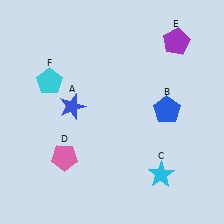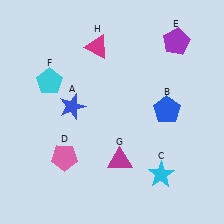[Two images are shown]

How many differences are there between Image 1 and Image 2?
There are 2 differences between the two images.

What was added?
A magenta triangle (G), a magenta triangle (H) were added in Image 2.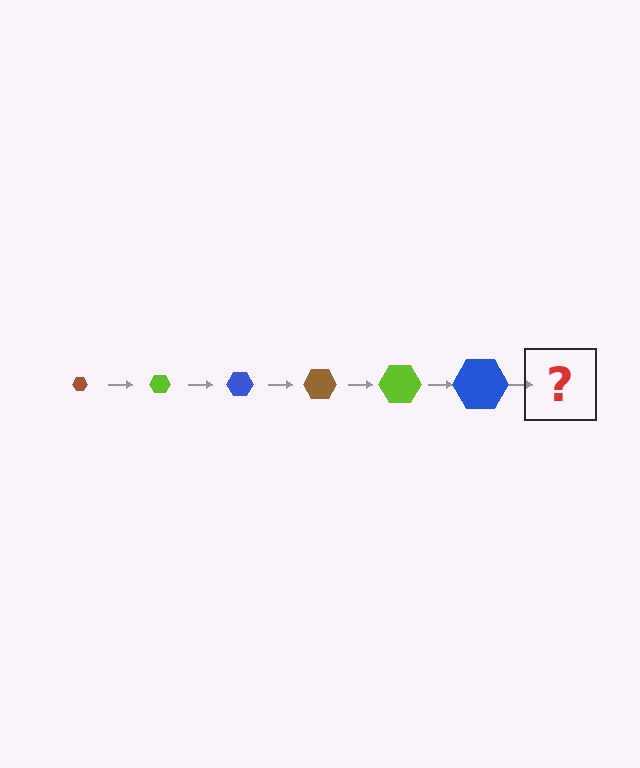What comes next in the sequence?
The next element should be a brown hexagon, larger than the previous one.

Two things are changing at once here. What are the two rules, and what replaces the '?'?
The two rules are that the hexagon grows larger each step and the color cycles through brown, lime, and blue. The '?' should be a brown hexagon, larger than the previous one.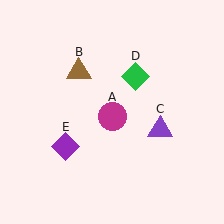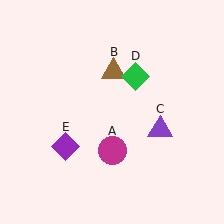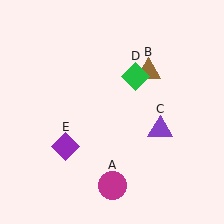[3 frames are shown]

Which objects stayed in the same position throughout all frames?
Purple triangle (object C) and green diamond (object D) and purple diamond (object E) remained stationary.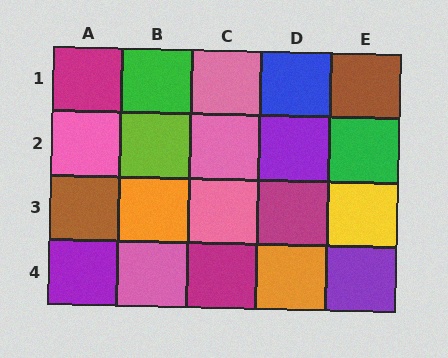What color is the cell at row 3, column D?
Magenta.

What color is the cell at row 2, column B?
Lime.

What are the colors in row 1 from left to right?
Magenta, green, pink, blue, brown.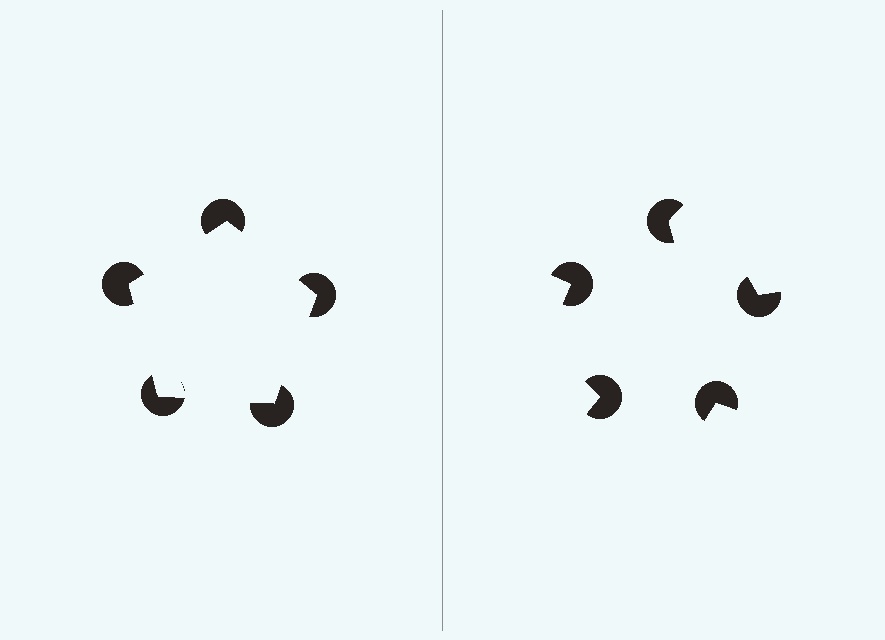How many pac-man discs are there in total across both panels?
10 — 5 on each side.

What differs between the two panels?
The pac-man discs are positioned identically on both sides; only the wedge orientations differ. On the left they align to a pentagon; on the right they are misaligned.